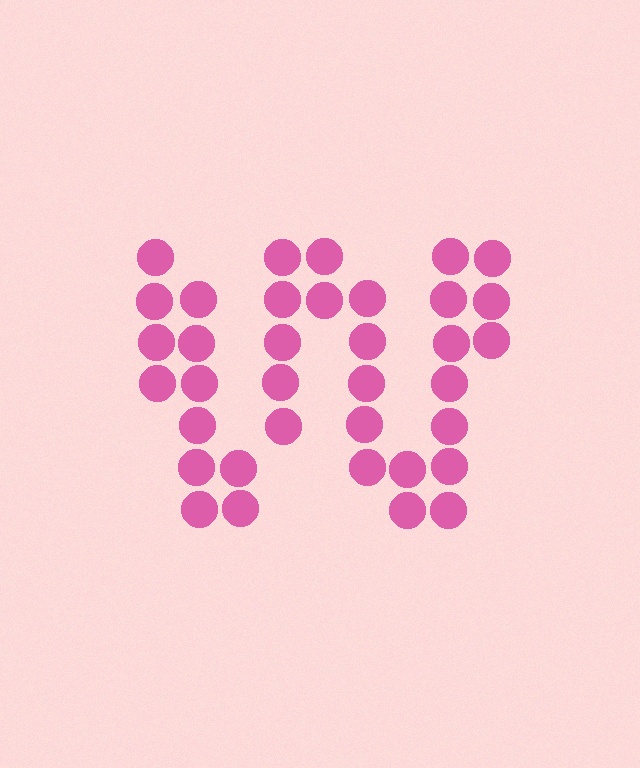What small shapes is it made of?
It is made of small circles.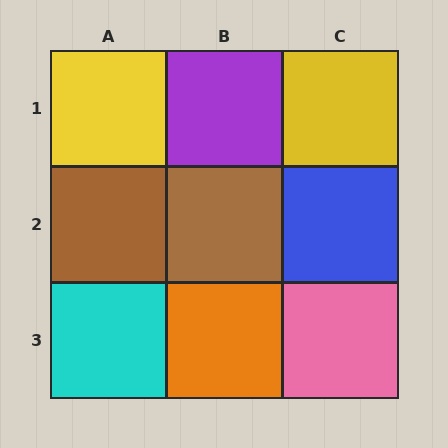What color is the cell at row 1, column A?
Yellow.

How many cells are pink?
1 cell is pink.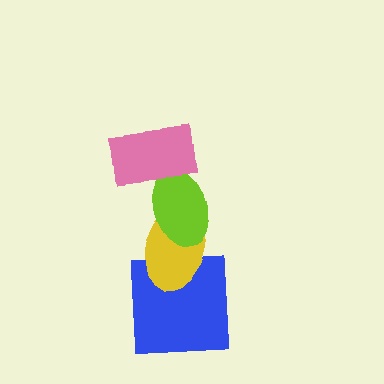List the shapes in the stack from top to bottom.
From top to bottom: the pink rectangle, the lime ellipse, the yellow ellipse, the blue square.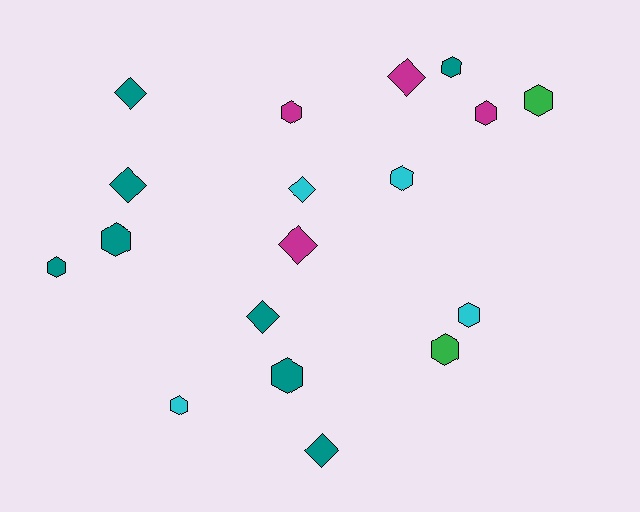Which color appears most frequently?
Teal, with 8 objects.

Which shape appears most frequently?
Hexagon, with 11 objects.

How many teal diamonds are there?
There are 4 teal diamonds.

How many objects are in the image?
There are 18 objects.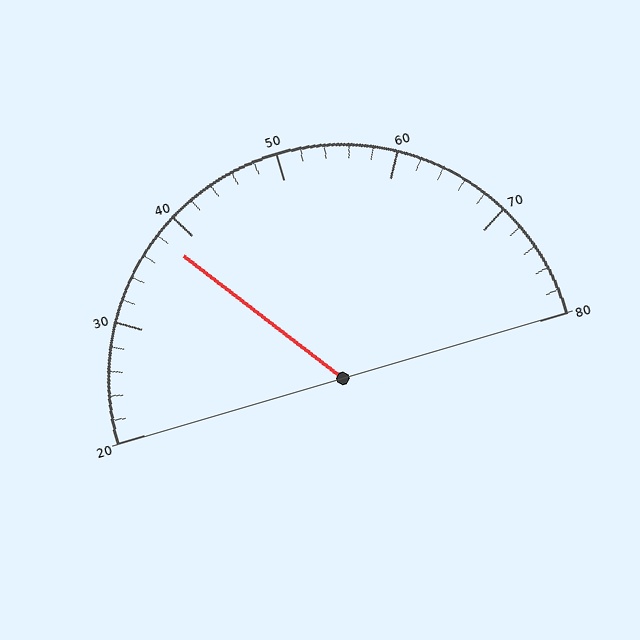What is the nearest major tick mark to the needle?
The nearest major tick mark is 40.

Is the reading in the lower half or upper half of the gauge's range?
The reading is in the lower half of the range (20 to 80).